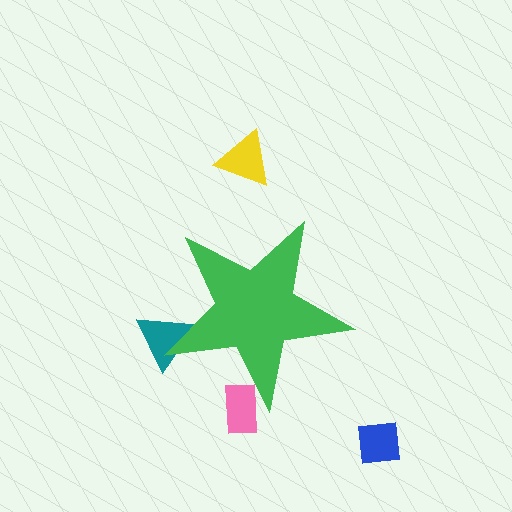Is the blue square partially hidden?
No, the blue square is fully visible.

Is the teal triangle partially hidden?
Yes, the teal triangle is partially hidden behind the green star.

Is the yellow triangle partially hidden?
No, the yellow triangle is fully visible.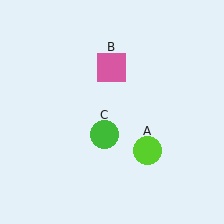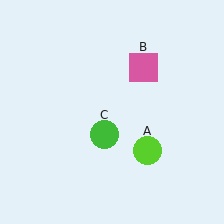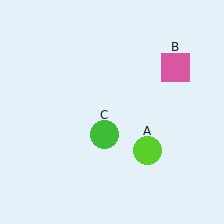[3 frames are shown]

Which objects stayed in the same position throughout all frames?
Lime circle (object A) and green circle (object C) remained stationary.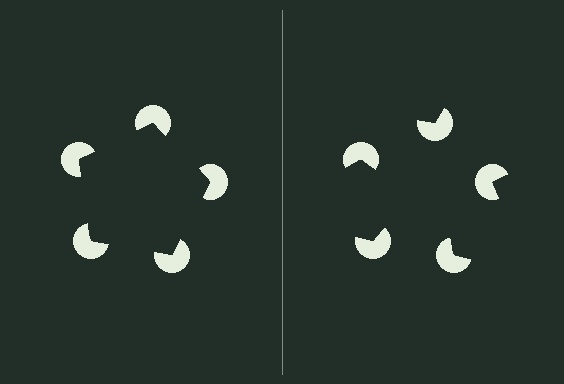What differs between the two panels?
The pac-man discs are positioned identically on both sides; only the wedge orientations differ. On the left they align to a pentagon; on the right they are misaligned.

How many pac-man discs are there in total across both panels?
10 — 5 on each side.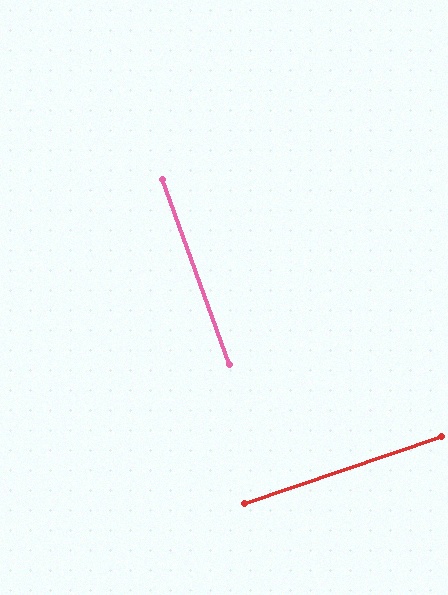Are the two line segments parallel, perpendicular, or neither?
Perpendicular — they meet at approximately 89°.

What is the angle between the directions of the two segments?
Approximately 89 degrees.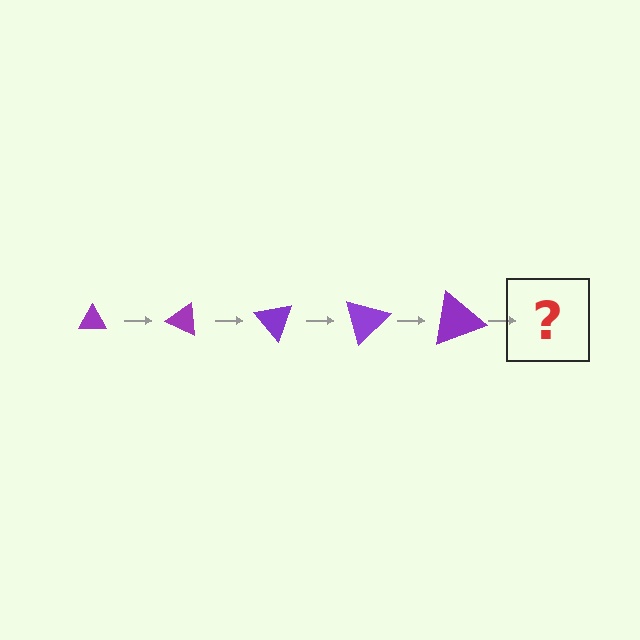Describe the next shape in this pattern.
It should be a triangle, larger than the previous one and rotated 125 degrees from the start.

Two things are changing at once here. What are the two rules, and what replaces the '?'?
The two rules are that the triangle grows larger each step and it rotates 25 degrees each step. The '?' should be a triangle, larger than the previous one and rotated 125 degrees from the start.